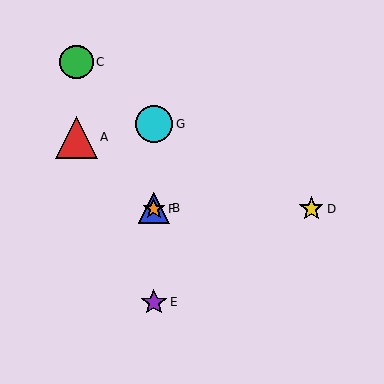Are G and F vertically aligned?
Yes, both are at x≈154.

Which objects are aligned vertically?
Objects B, E, F, G are aligned vertically.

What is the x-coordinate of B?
Object B is at x≈154.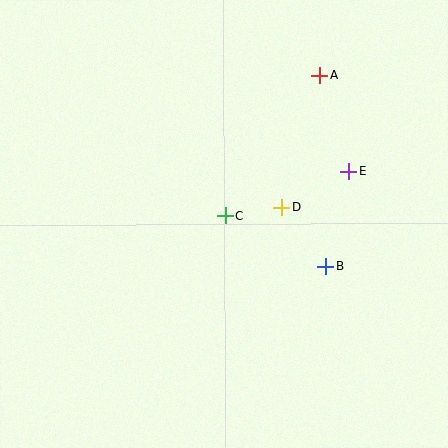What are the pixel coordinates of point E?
Point E is at (348, 172).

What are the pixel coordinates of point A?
Point A is at (320, 76).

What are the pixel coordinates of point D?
Point D is at (282, 207).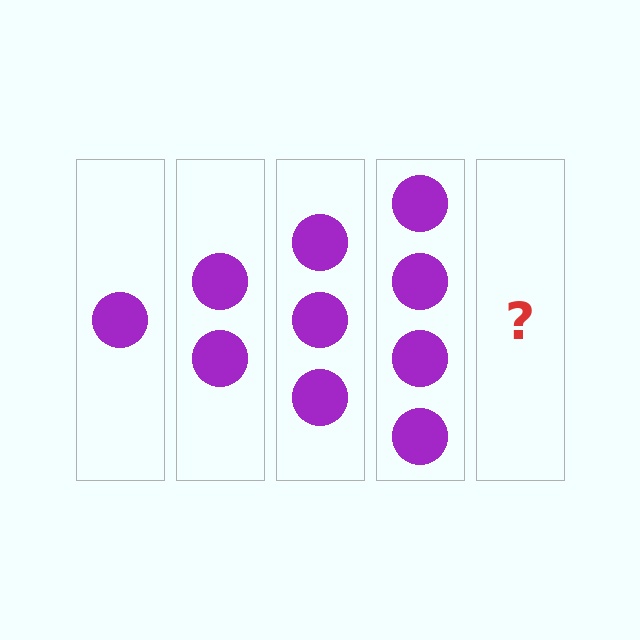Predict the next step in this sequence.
The next step is 5 circles.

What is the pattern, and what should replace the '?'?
The pattern is that each step adds one more circle. The '?' should be 5 circles.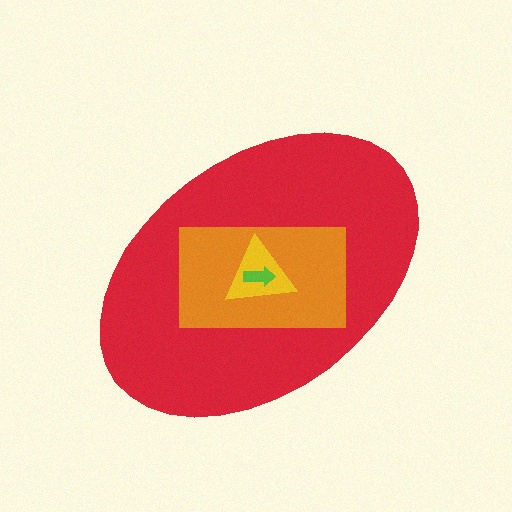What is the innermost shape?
The lime arrow.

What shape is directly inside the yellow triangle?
The lime arrow.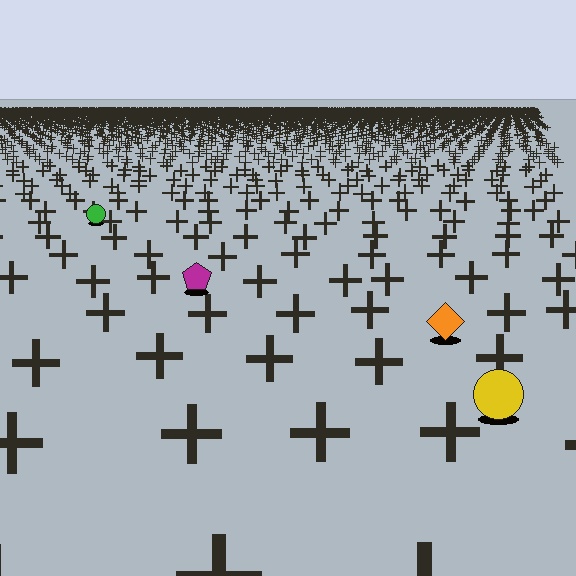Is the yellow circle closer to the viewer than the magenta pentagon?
Yes. The yellow circle is closer — you can tell from the texture gradient: the ground texture is coarser near it.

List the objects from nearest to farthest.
From nearest to farthest: the yellow circle, the orange diamond, the magenta pentagon, the green circle.